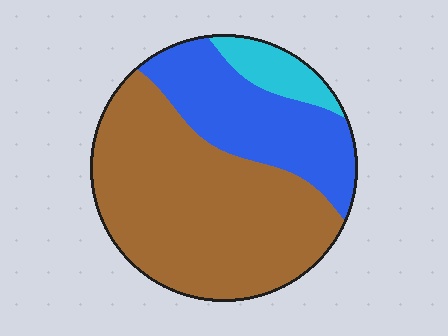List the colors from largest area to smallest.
From largest to smallest: brown, blue, cyan.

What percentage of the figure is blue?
Blue covers about 30% of the figure.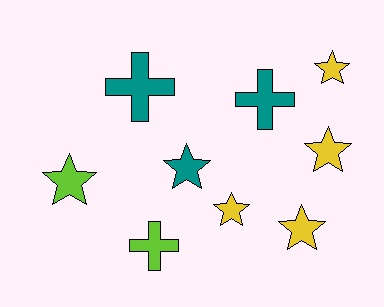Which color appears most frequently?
Yellow, with 4 objects.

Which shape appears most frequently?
Star, with 6 objects.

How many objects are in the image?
There are 9 objects.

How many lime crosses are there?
There is 1 lime cross.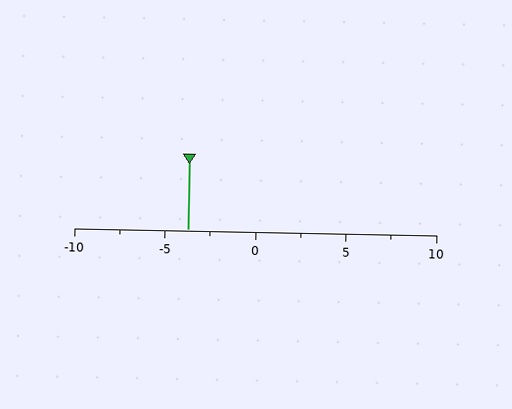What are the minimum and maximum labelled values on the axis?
The axis runs from -10 to 10.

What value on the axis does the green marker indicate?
The marker indicates approximately -3.8.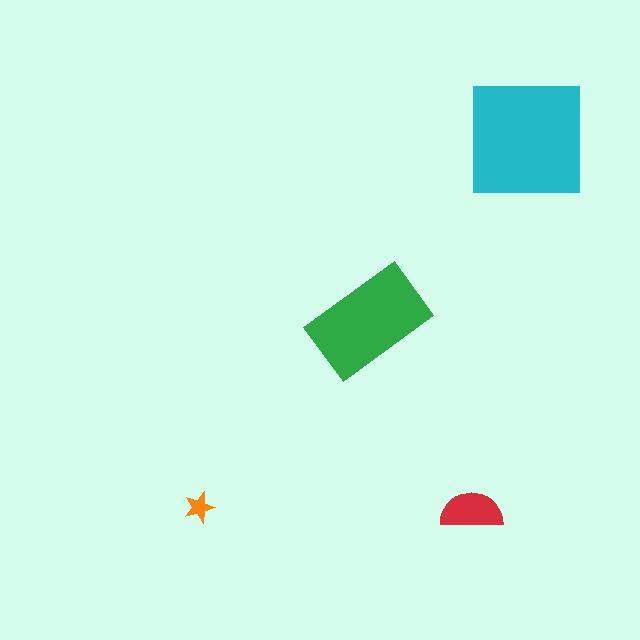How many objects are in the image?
There are 4 objects in the image.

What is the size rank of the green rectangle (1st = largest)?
2nd.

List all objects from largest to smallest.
The cyan square, the green rectangle, the red semicircle, the orange star.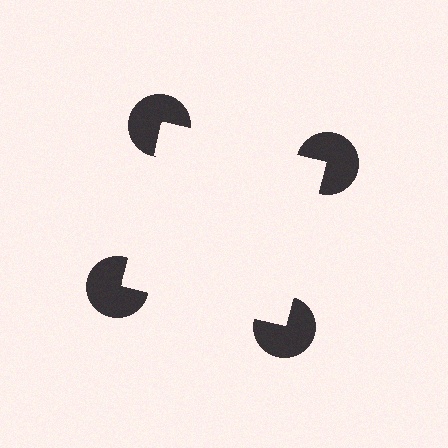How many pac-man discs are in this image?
There are 4 — one at each vertex of the illusory square.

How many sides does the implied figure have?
4 sides.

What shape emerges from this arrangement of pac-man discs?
An illusory square — its edges are inferred from the aligned wedge cuts in the pac-man discs, not physically drawn.